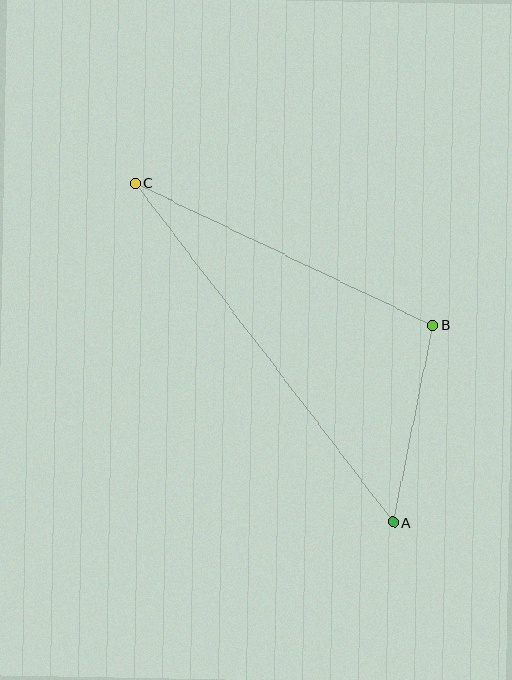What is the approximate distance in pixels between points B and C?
The distance between B and C is approximately 330 pixels.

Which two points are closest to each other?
Points A and B are closest to each other.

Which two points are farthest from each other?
Points A and C are farthest from each other.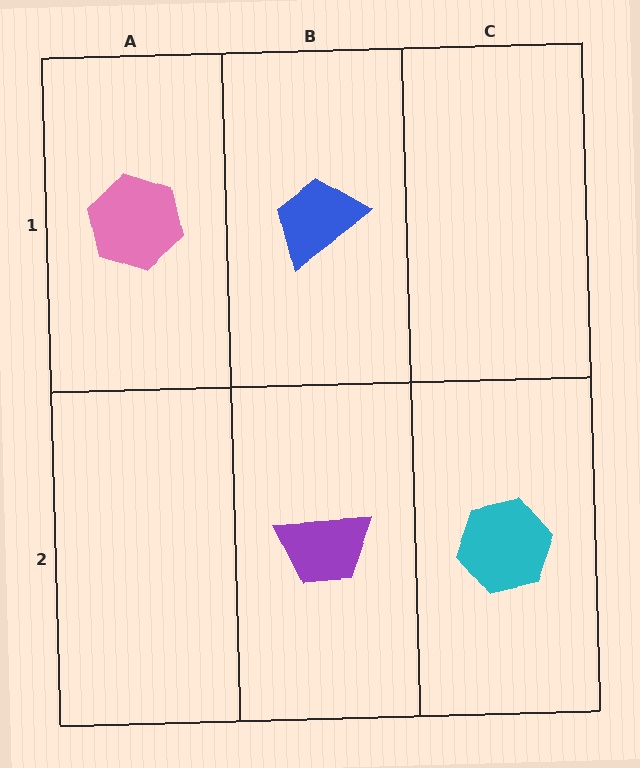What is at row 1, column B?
A blue trapezoid.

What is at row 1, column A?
A pink hexagon.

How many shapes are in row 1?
2 shapes.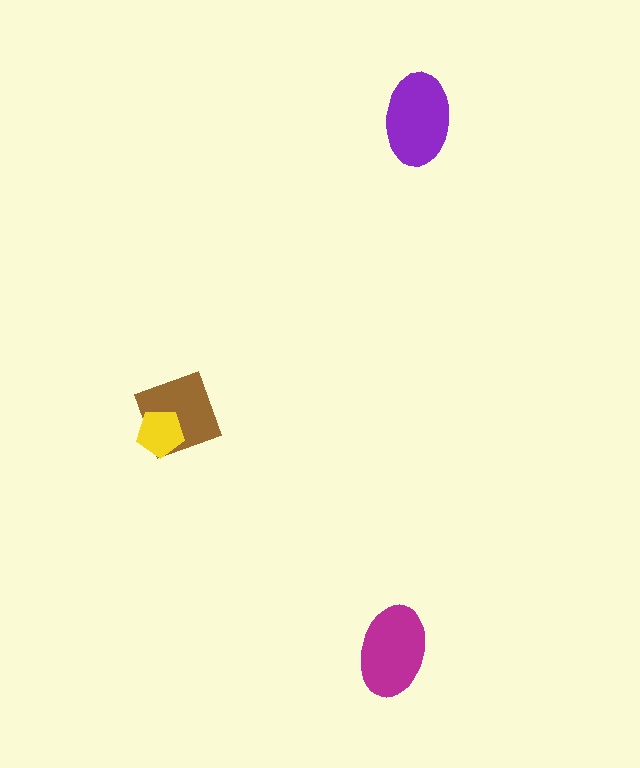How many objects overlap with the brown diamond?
1 object overlaps with the brown diamond.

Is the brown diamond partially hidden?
Yes, it is partially covered by another shape.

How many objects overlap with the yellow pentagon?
1 object overlaps with the yellow pentagon.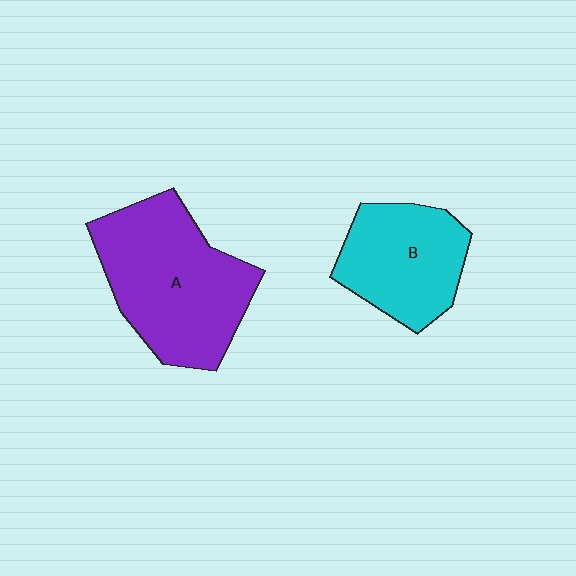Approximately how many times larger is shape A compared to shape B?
Approximately 1.5 times.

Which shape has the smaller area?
Shape B (cyan).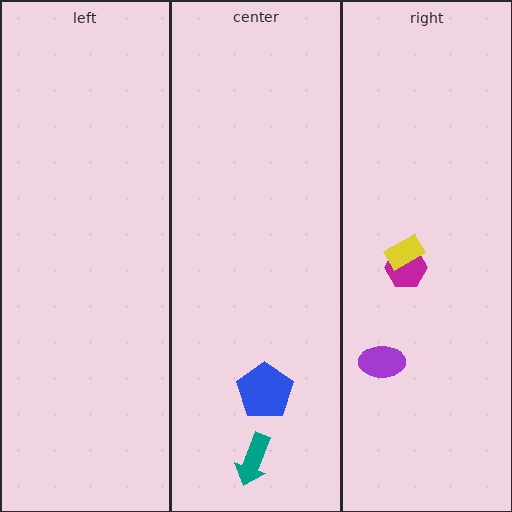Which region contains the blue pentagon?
The center region.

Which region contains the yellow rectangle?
The right region.